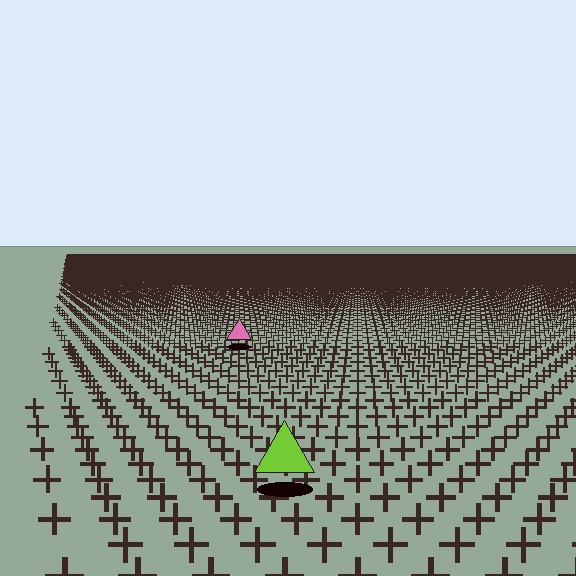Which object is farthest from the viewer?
The pink triangle is farthest from the viewer. It appears smaller and the ground texture around it is denser.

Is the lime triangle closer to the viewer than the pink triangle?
Yes. The lime triangle is closer — you can tell from the texture gradient: the ground texture is coarser near it.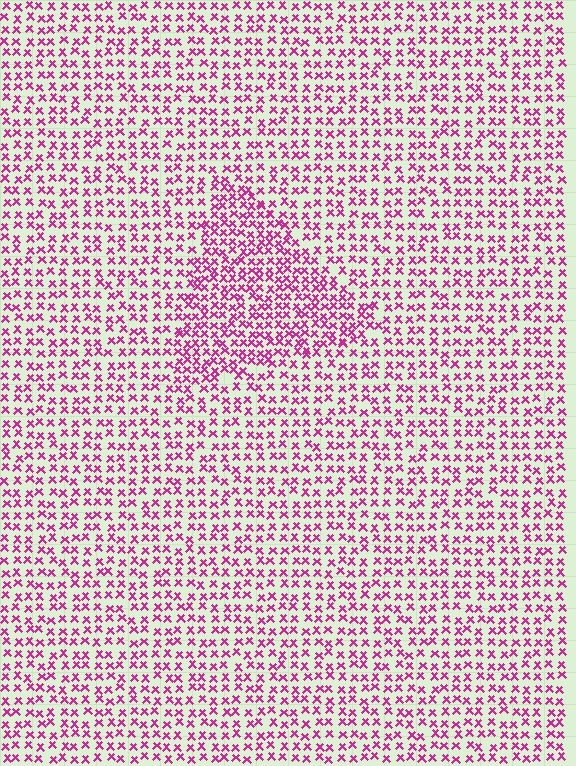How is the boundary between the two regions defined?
The boundary is defined by a change in element density (approximately 1.6x ratio). All elements are the same color, size, and shape.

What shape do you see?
I see a triangle.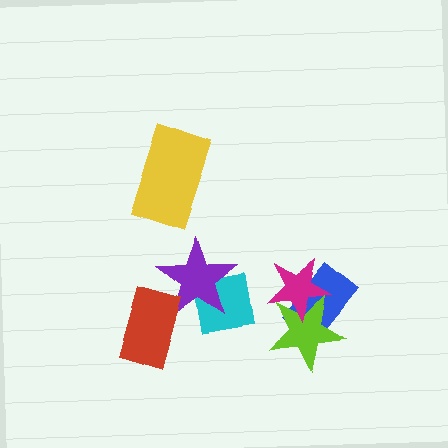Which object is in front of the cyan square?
The purple star is in front of the cyan square.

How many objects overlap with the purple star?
2 objects overlap with the purple star.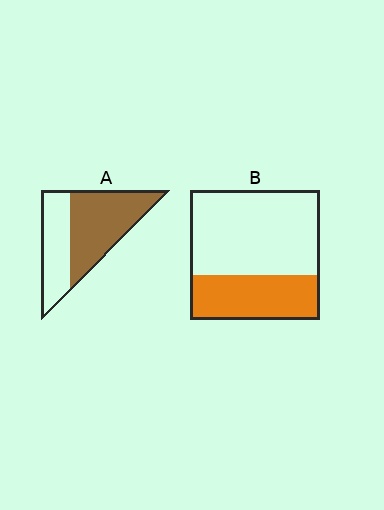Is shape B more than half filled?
No.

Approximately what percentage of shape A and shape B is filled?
A is approximately 60% and B is approximately 35%.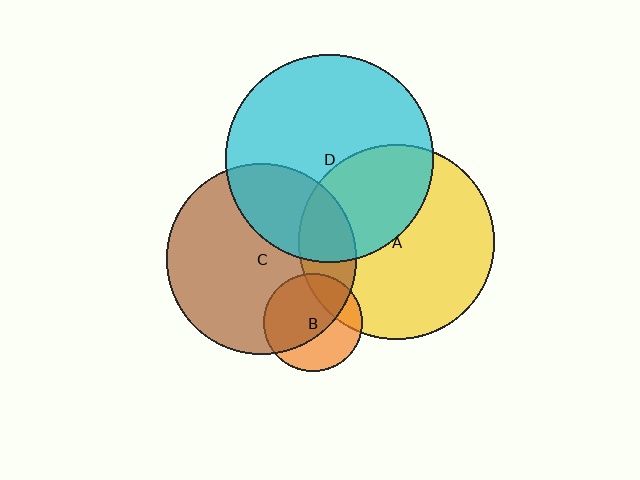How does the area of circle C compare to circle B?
Approximately 3.7 times.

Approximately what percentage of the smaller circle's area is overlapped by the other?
Approximately 30%.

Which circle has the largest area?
Circle D (cyan).